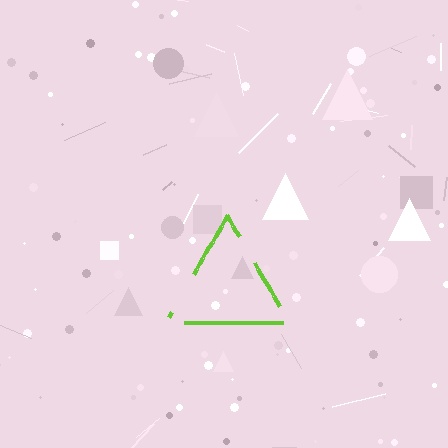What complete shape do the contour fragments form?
The contour fragments form a triangle.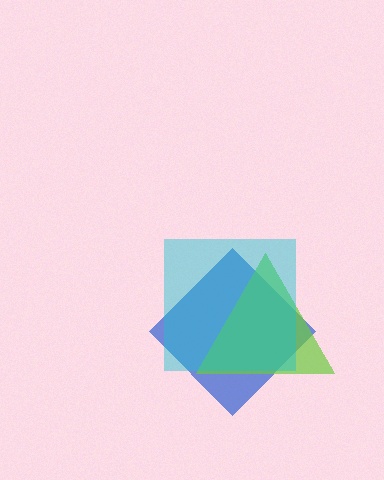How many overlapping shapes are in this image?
There are 3 overlapping shapes in the image.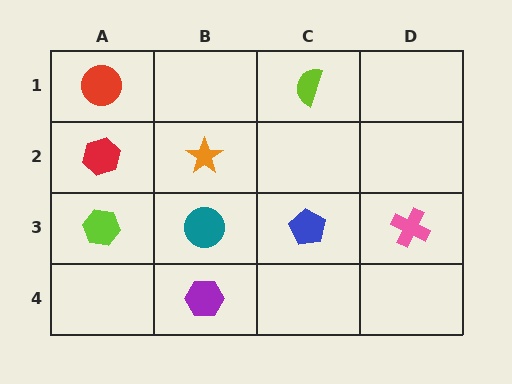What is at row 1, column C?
A lime semicircle.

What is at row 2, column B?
An orange star.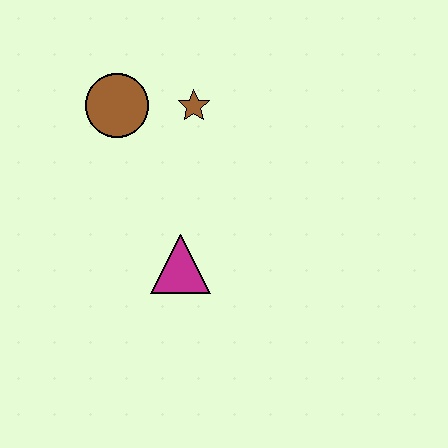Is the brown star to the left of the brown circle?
No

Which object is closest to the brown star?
The brown circle is closest to the brown star.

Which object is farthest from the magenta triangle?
The brown circle is farthest from the magenta triangle.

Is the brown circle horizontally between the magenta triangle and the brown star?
No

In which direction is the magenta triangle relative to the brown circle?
The magenta triangle is below the brown circle.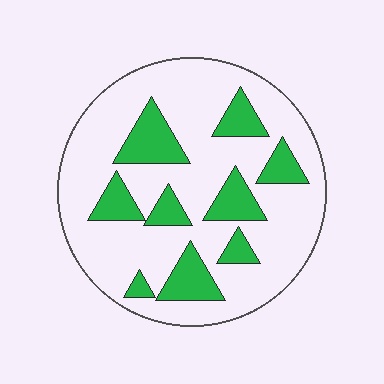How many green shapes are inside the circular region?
9.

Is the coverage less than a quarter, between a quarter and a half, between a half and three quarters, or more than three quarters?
Less than a quarter.